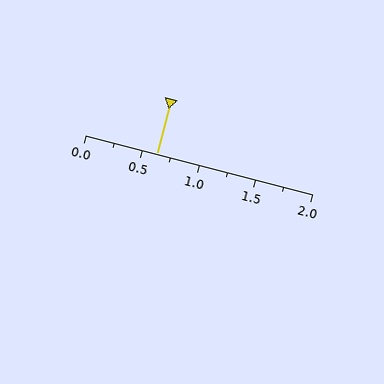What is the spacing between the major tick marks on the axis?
The major ticks are spaced 0.5 apart.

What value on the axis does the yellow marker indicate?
The marker indicates approximately 0.62.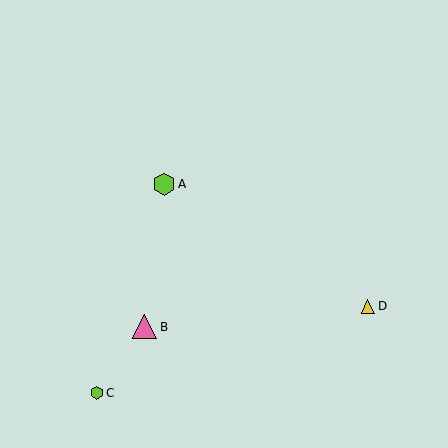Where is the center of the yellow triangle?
The center of the yellow triangle is at (368, 306).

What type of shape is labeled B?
Shape B is a pink triangle.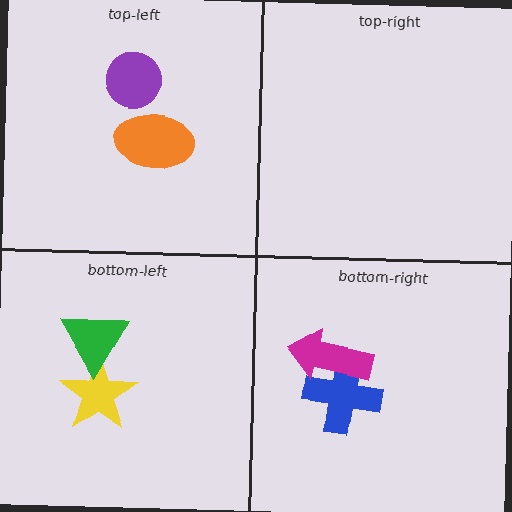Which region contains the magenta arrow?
The bottom-right region.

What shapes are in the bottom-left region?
The yellow star, the green triangle.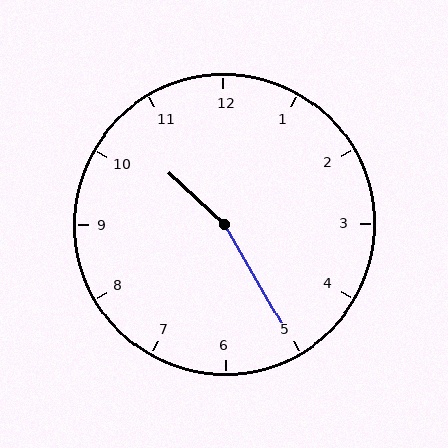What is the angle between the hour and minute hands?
Approximately 162 degrees.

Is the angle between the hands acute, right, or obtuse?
It is obtuse.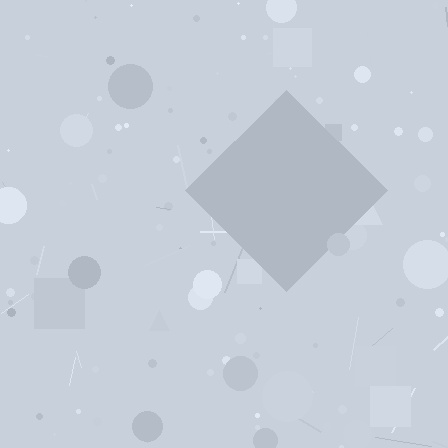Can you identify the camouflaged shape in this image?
The camouflaged shape is a diamond.